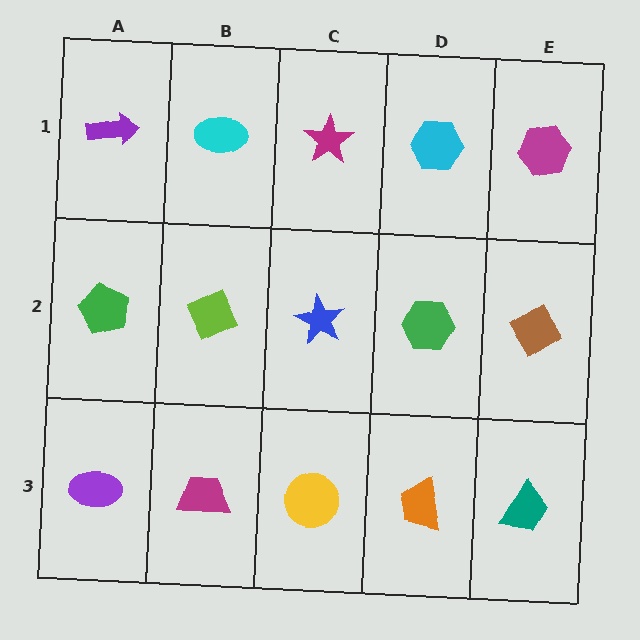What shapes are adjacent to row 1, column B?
A lime diamond (row 2, column B), a purple arrow (row 1, column A), a magenta star (row 1, column C).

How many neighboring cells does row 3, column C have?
3.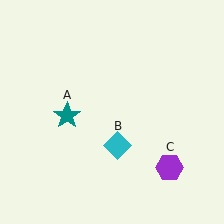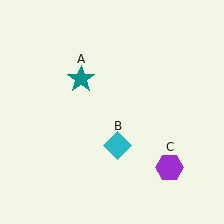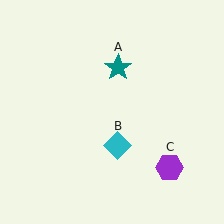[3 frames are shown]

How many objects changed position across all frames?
1 object changed position: teal star (object A).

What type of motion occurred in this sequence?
The teal star (object A) rotated clockwise around the center of the scene.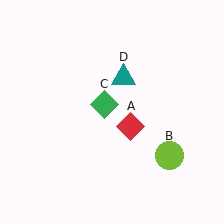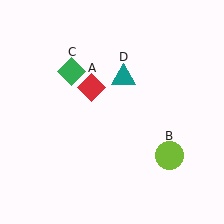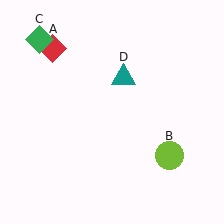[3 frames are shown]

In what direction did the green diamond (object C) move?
The green diamond (object C) moved up and to the left.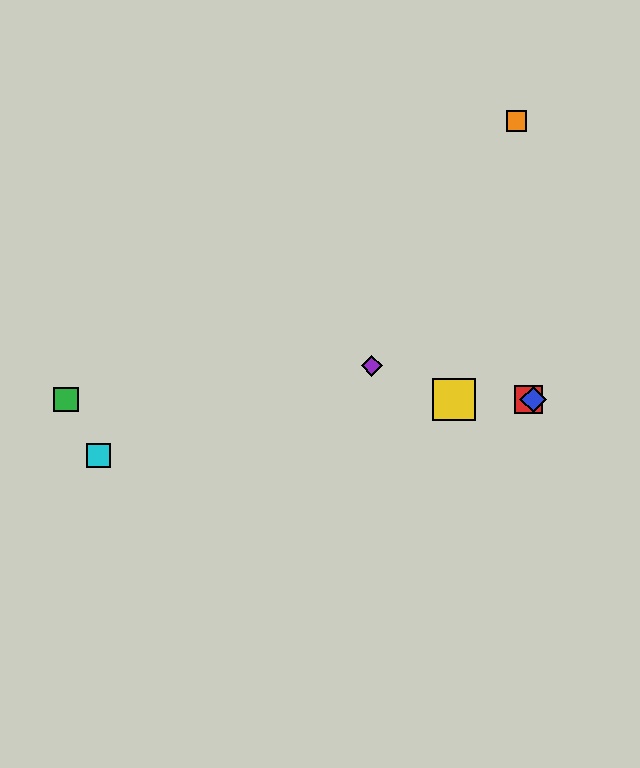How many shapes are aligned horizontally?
4 shapes (the red square, the blue diamond, the green square, the yellow square) are aligned horizontally.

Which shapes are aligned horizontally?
The red square, the blue diamond, the green square, the yellow square are aligned horizontally.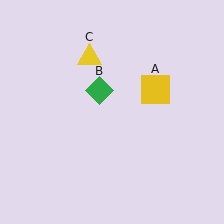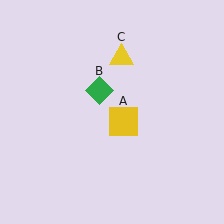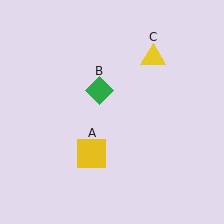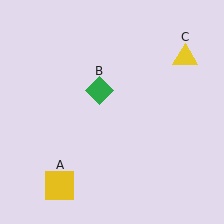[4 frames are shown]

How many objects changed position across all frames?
2 objects changed position: yellow square (object A), yellow triangle (object C).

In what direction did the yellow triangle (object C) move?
The yellow triangle (object C) moved right.